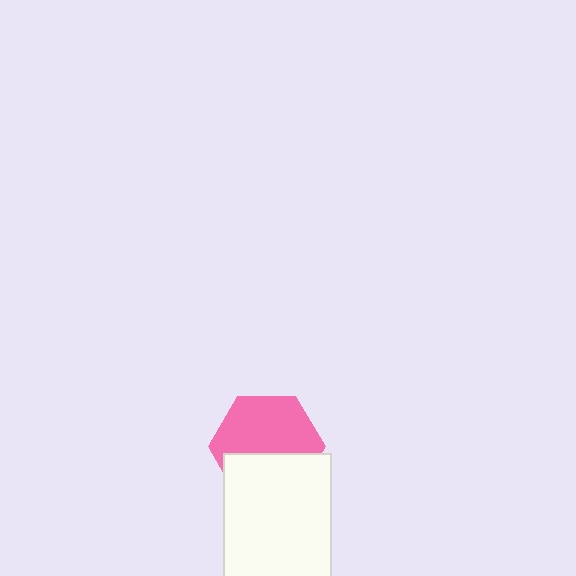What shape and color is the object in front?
The object in front is a white rectangle.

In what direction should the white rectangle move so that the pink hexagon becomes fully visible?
The white rectangle should move down. That is the shortest direction to clear the overlap and leave the pink hexagon fully visible.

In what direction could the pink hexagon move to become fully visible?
The pink hexagon could move up. That would shift it out from behind the white rectangle entirely.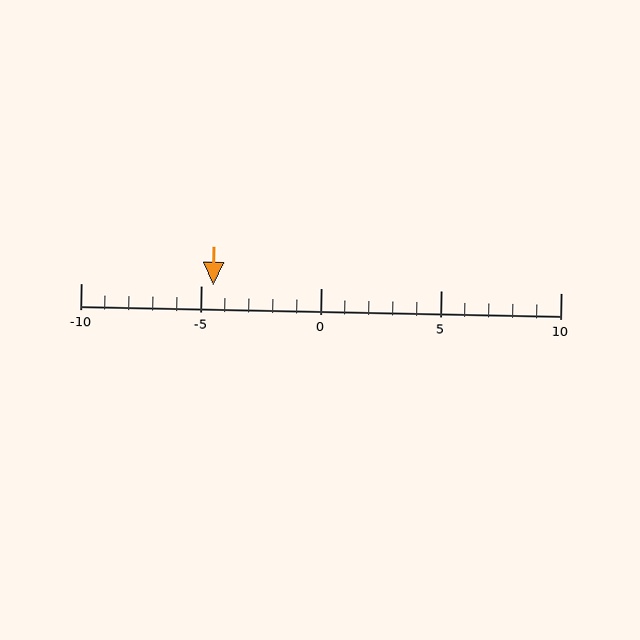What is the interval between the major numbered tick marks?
The major tick marks are spaced 5 units apart.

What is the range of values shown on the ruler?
The ruler shows values from -10 to 10.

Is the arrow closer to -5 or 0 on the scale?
The arrow is closer to -5.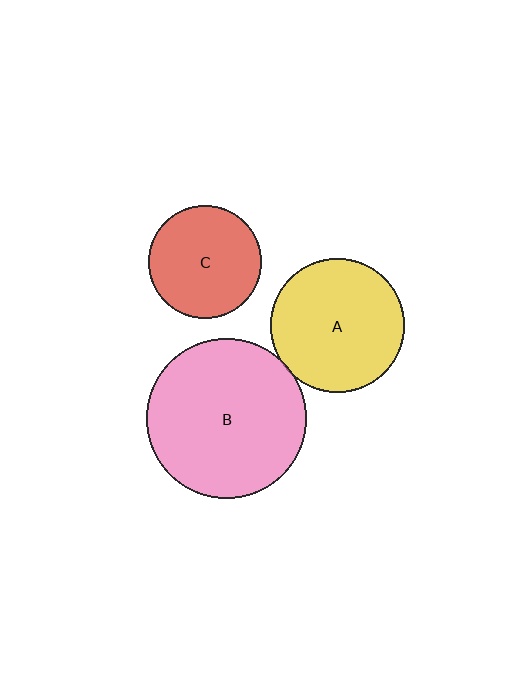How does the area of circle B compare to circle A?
Approximately 1.4 times.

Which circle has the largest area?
Circle B (pink).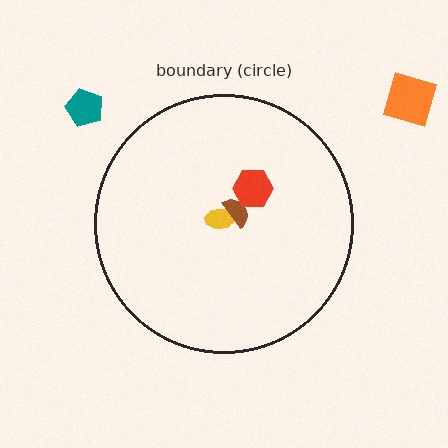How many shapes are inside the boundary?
3 inside, 2 outside.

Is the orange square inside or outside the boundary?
Outside.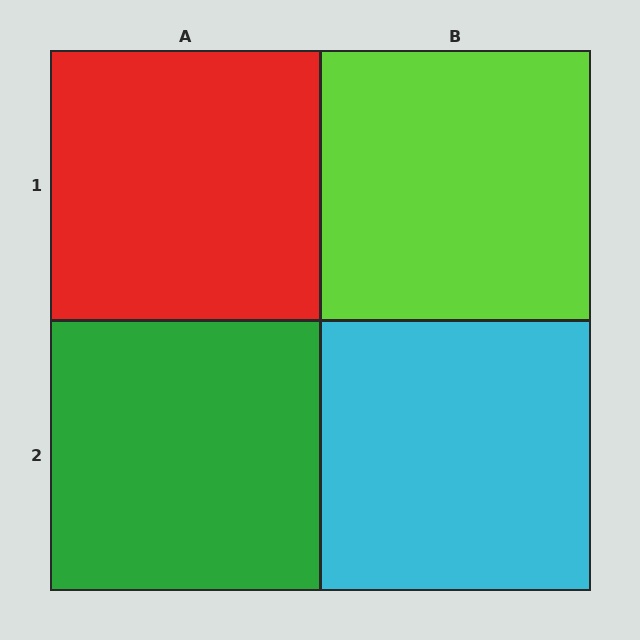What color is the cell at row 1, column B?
Lime.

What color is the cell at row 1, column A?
Red.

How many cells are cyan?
1 cell is cyan.